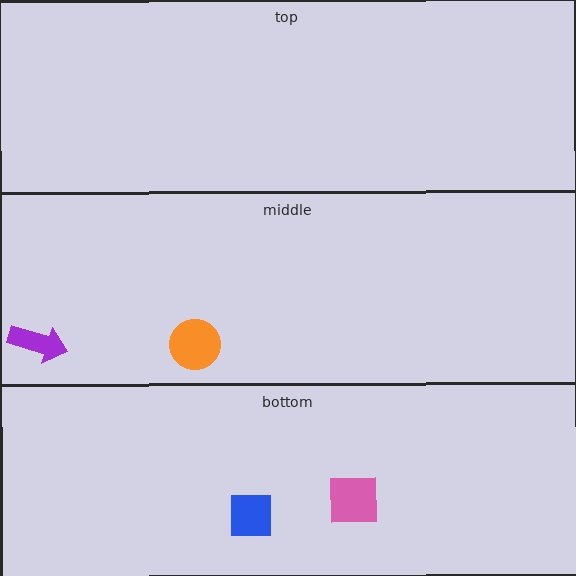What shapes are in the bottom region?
The pink square, the blue square.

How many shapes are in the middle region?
2.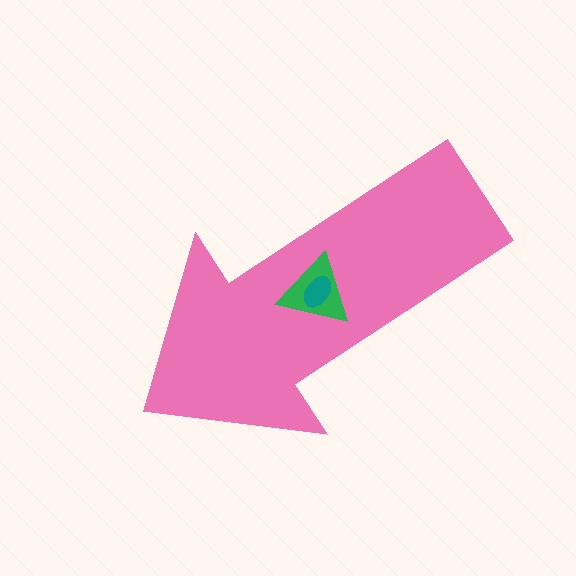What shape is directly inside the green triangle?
The teal ellipse.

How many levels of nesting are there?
3.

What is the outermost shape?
The pink arrow.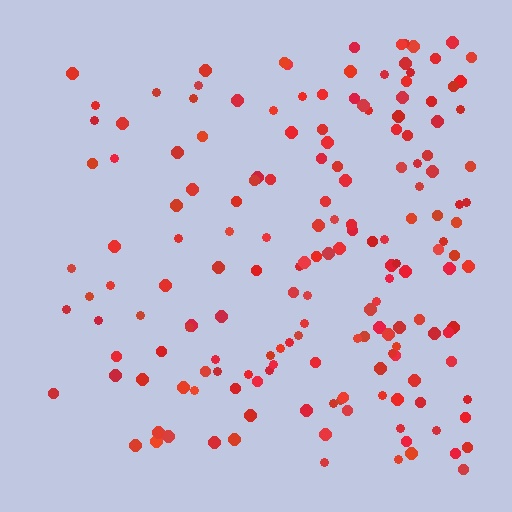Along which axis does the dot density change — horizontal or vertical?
Horizontal.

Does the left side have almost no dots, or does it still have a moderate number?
Still a moderate number, just noticeably fewer than the right.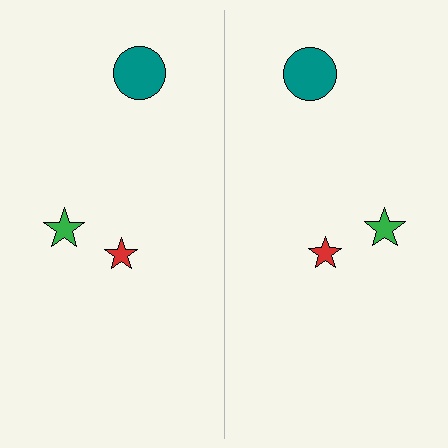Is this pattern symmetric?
Yes, this pattern has bilateral (reflection) symmetry.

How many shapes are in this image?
There are 6 shapes in this image.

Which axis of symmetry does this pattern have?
The pattern has a vertical axis of symmetry running through the center of the image.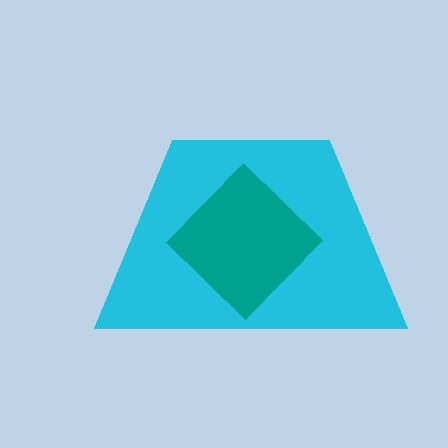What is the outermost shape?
The cyan trapezoid.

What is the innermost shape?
The teal diamond.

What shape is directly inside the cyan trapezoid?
The teal diamond.